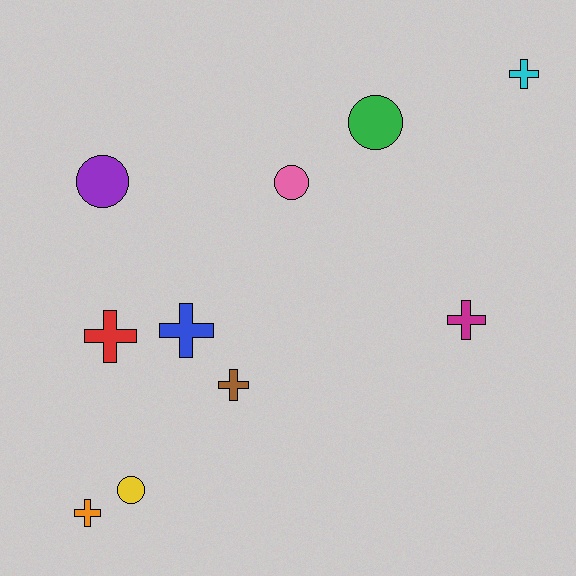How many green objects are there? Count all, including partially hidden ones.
There is 1 green object.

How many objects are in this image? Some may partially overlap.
There are 10 objects.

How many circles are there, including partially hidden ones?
There are 4 circles.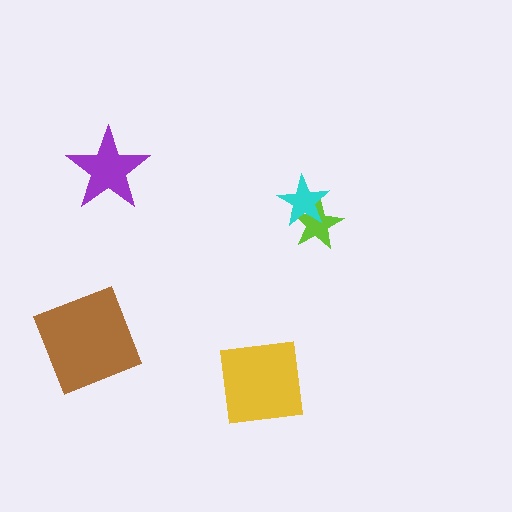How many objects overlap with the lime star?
1 object overlaps with the lime star.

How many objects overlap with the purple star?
0 objects overlap with the purple star.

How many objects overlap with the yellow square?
0 objects overlap with the yellow square.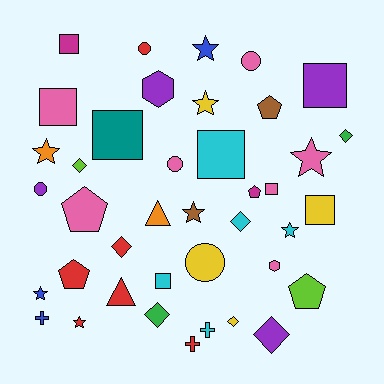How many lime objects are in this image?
There are 2 lime objects.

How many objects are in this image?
There are 40 objects.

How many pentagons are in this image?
There are 5 pentagons.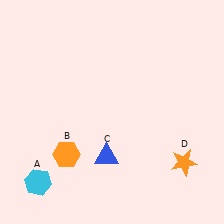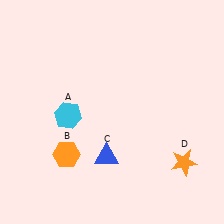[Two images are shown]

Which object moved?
The cyan hexagon (A) moved up.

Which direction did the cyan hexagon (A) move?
The cyan hexagon (A) moved up.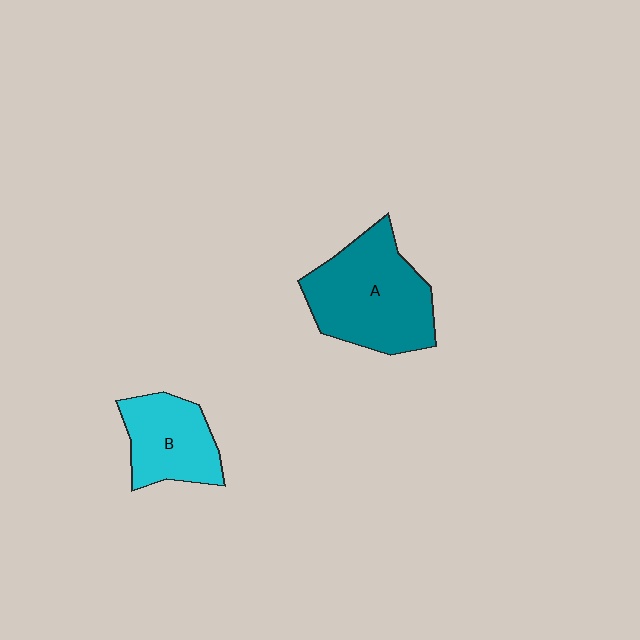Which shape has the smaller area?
Shape B (cyan).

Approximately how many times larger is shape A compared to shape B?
Approximately 1.6 times.